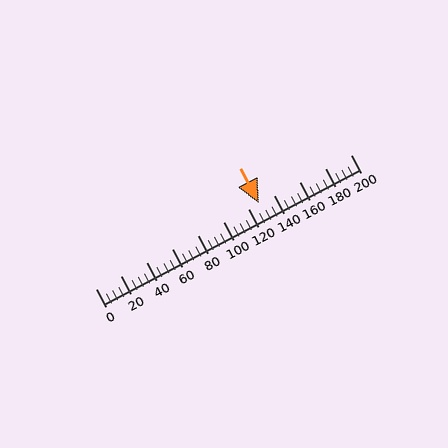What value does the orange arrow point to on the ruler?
The orange arrow points to approximately 128.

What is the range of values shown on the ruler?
The ruler shows values from 0 to 200.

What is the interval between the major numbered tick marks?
The major tick marks are spaced 20 units apart.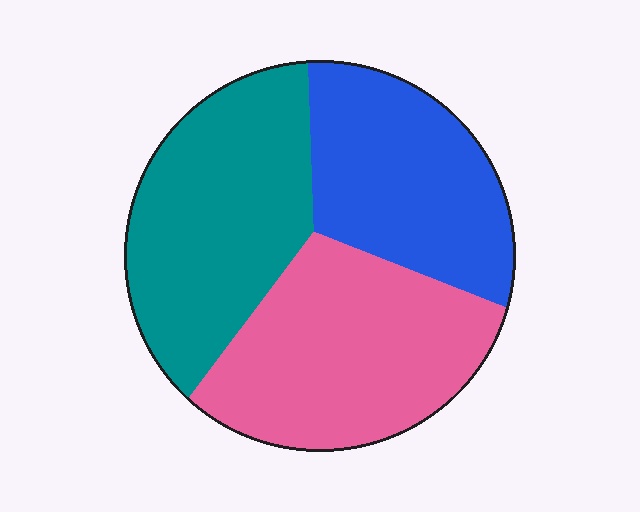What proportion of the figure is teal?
Teal covers 35% of the figure.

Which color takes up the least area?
Blue, at roughly 30%.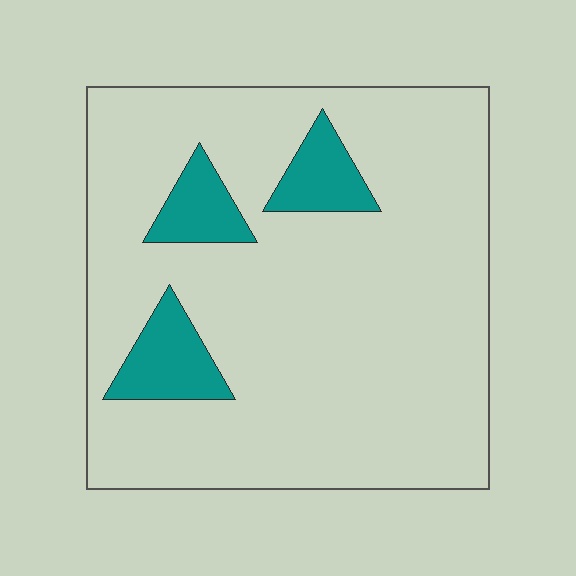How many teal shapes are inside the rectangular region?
3.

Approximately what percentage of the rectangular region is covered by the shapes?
Approximately 10%.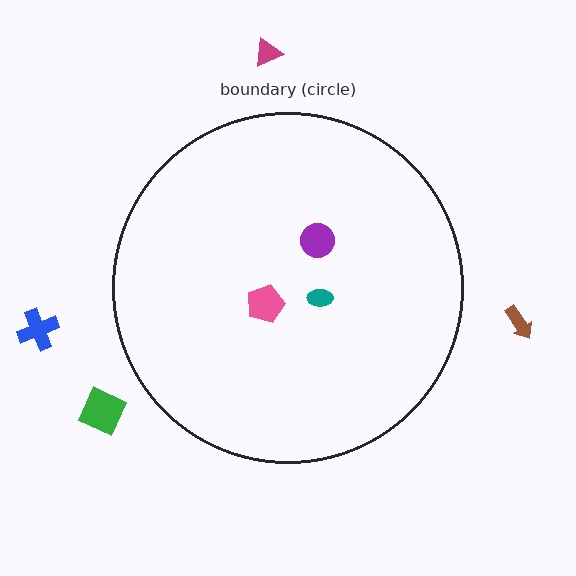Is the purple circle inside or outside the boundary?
Inside.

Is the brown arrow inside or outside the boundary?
Outside.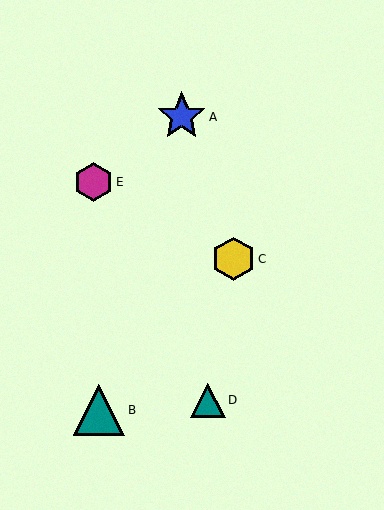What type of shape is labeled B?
Shape B is a teal triangle.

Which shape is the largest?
The teal triangle (labeled B) is the largest.